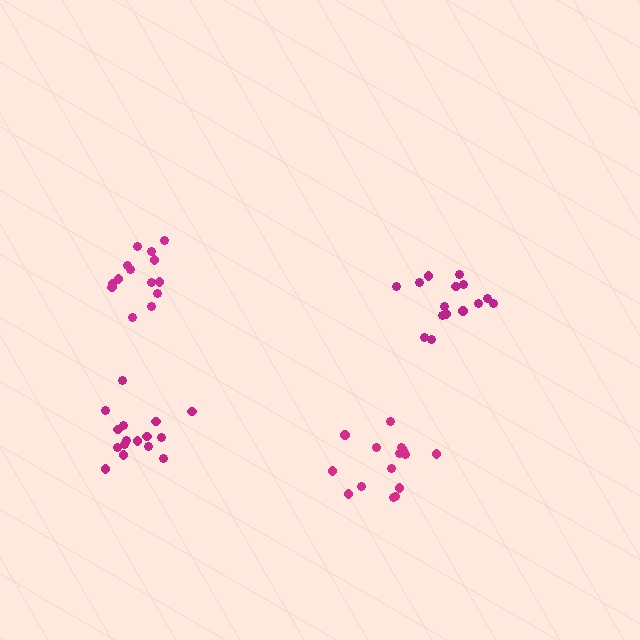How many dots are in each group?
Group 1: 14 dots, Group 2: 16 dots, Group 3: 16 dots, Group 4: 15 dots (61 total).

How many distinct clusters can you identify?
There are 4 distinct clusters.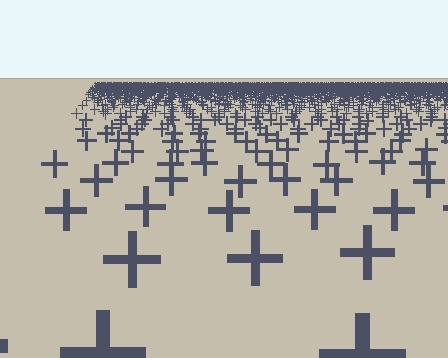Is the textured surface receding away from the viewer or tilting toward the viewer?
The surface is receding away from the viewer. Texture elements get smaller and denser toward the top.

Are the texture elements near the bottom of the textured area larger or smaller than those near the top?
Larger. Near the bottom, elements are closer to the viewer and appear at a bigger on-screen size.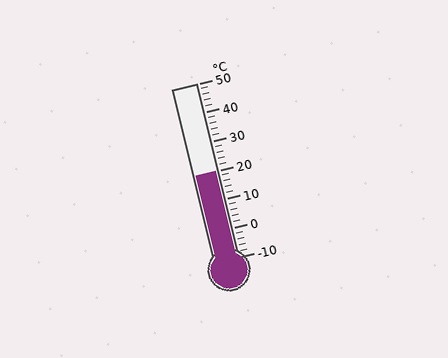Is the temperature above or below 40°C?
The temperature is below 40°C.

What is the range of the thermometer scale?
The thermometer scale ranges from -10°C to 50°C.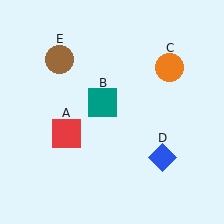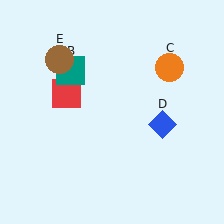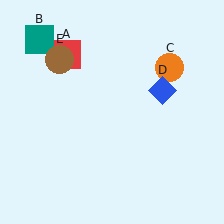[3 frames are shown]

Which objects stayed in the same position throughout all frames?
Orange circle (object C) and brown circle (object E) remained stationary.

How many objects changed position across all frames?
3 objects changed position: red square (object A), teal square (object B), blue diamond (object D).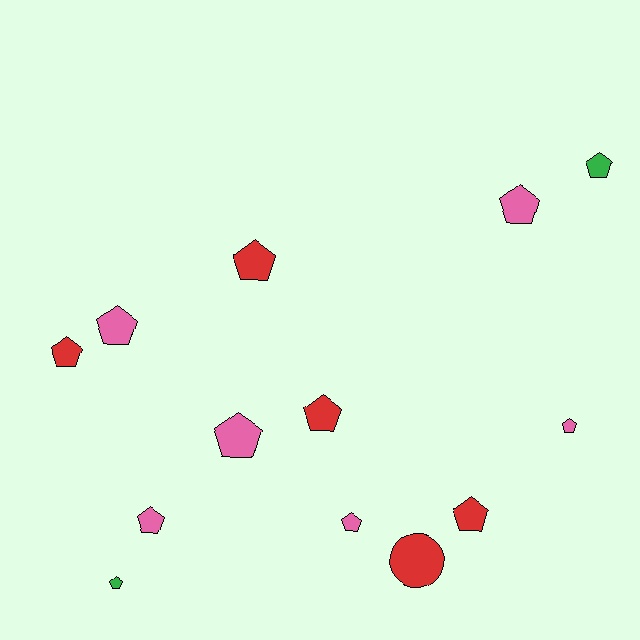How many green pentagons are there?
There are 2 green pentagons.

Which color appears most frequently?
Pink, with 6 objects.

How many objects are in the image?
There are 13 objects.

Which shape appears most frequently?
Pentagon, with 12 objects.